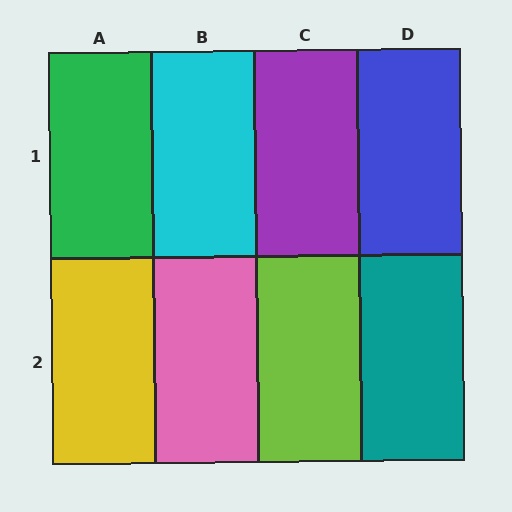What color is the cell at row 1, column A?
Green.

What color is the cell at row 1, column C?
Purple.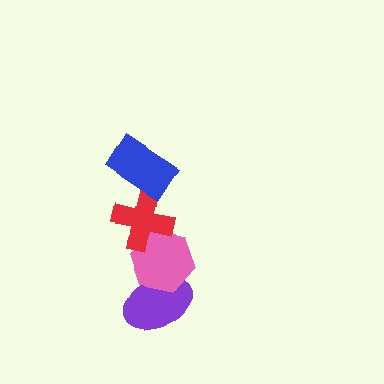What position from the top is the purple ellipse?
The purple ellipse is 4th from the top.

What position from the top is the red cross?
The red cross is 2nd from the top.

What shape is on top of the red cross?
The blue rectangle is on top of the red cross.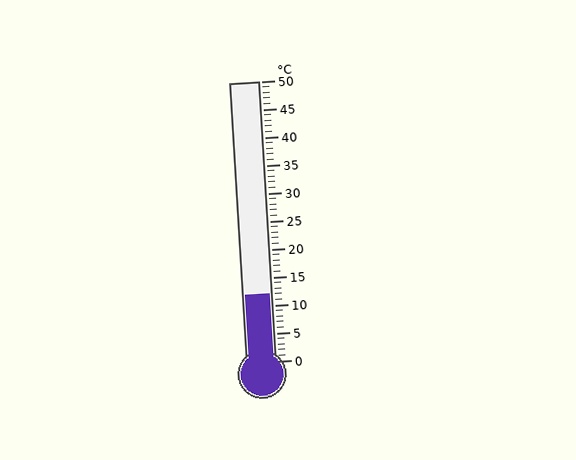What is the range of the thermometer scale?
The thermometer scale ranges from 0°C to 50°C.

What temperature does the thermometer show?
The thermometer shows approximately 12°C.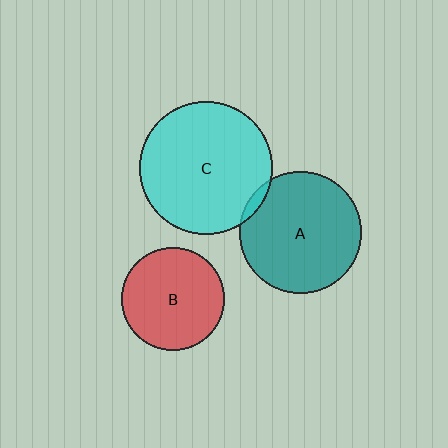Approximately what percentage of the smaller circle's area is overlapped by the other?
Approximately 5%.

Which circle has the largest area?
Circle C (cyan).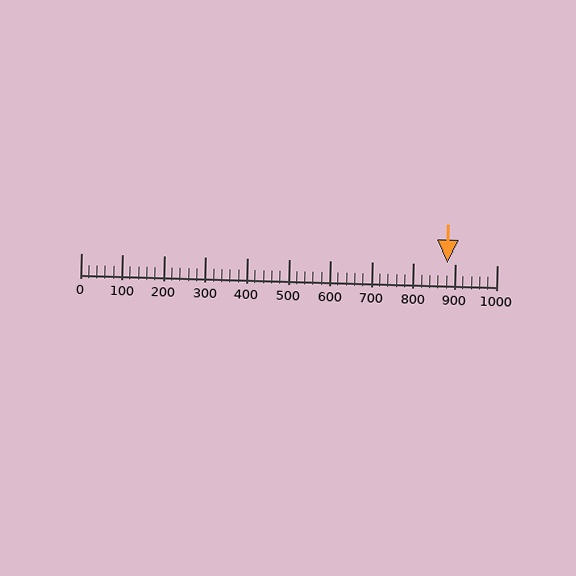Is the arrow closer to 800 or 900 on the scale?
The arrow is closer to 900.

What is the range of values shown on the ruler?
The ruler shows values from 0 to 1000.